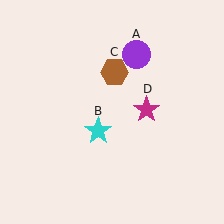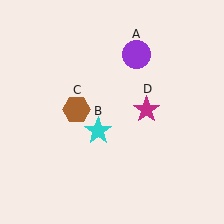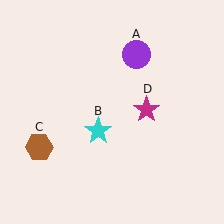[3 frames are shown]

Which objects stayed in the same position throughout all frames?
Purple circle (object A) and cyan star (object B) and magenta star (object D) remained stationary.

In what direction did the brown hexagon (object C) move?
The brown hexagon (object C) moved down and to the left.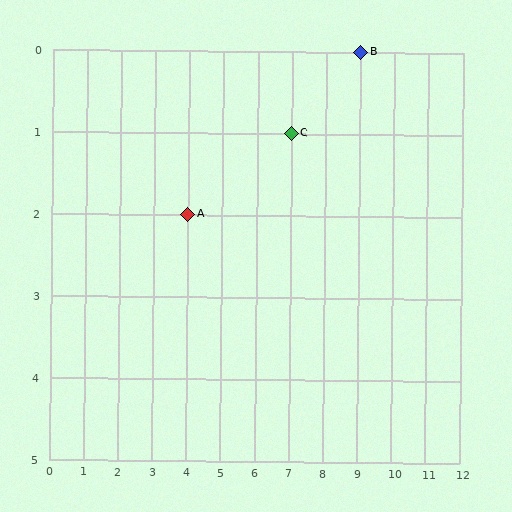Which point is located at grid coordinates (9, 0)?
Point B is at (9, 0).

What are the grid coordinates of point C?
Point C is at grid coordinates (7, 1).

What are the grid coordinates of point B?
Point B is at grid coordinates (9, 0).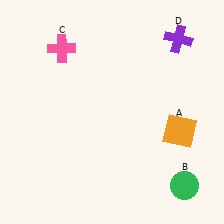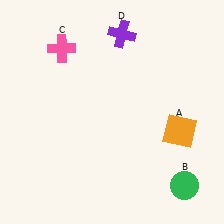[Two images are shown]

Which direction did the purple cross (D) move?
The purple cross (D) moved left.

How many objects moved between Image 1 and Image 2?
1 object moved between the two images.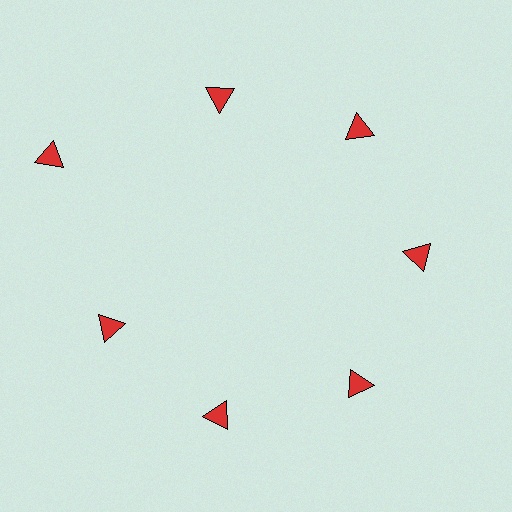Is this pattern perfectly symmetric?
No. The 7 red triangles are arranged in a ring, but one element near the 10 o'clock position is pushed outward from the center, breaking the 7-fold rotational symmetry.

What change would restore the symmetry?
The symmetry would be restored by moving it inward, back onto the ring so that all 7 triangles sit at equal angles and equal distance from the center.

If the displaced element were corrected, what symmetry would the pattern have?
It would have 7-fold rotational symmetry — the pattern would map onto itself every 51 degrees.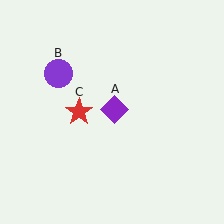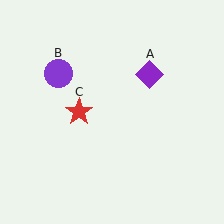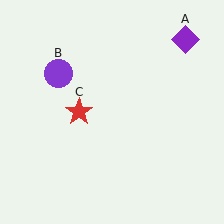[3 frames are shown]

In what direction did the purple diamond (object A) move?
The purple diamond (object A) moved up and to the right.